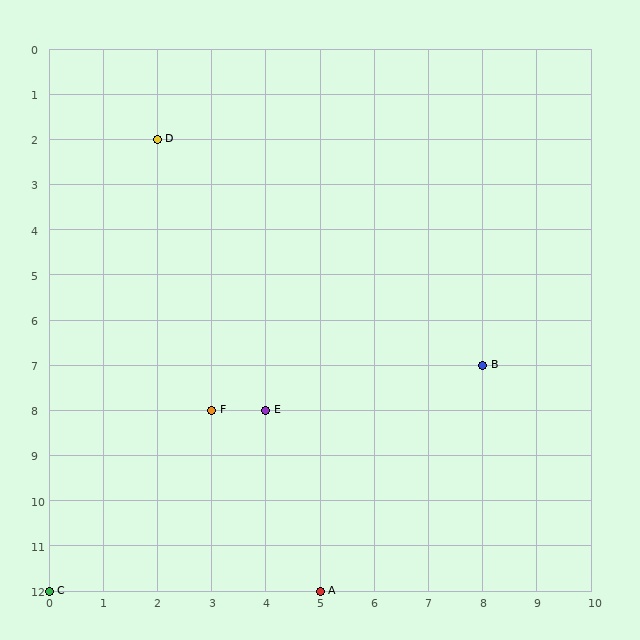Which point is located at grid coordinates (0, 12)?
Point C is at (0, 12).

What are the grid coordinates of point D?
Point D is at grid coordinates (2, 2).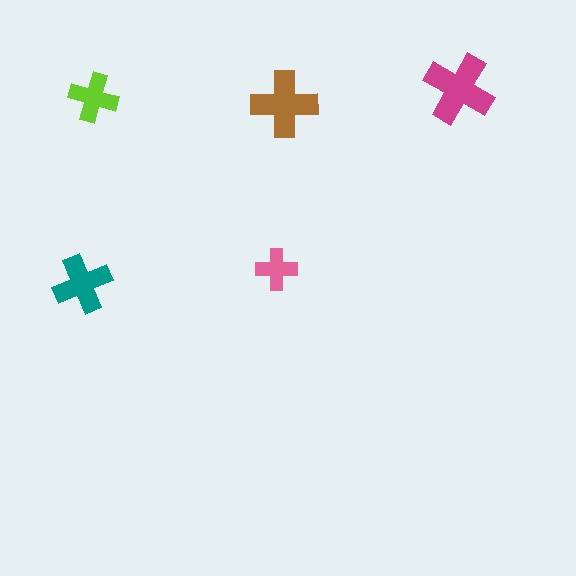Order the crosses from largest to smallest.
the magenta one, the brown one, the teal one, the lime one, the pink one.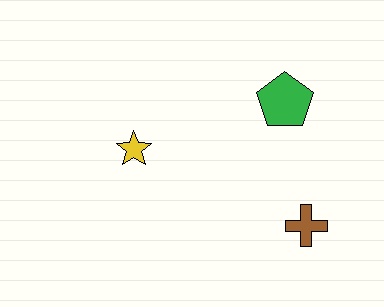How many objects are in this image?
There are 3 objects.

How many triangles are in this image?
There are no triangles.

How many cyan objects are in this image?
There are no cyan objects.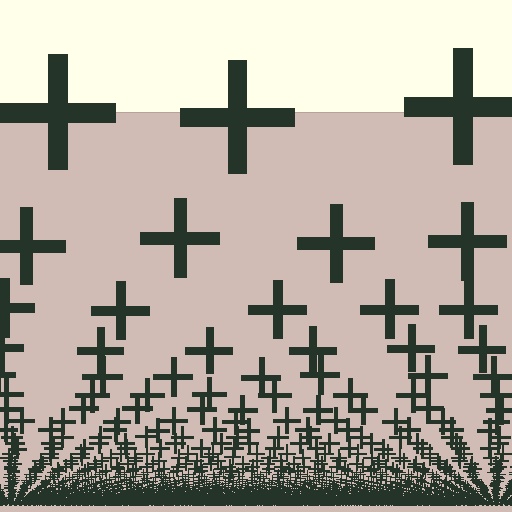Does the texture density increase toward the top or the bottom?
Density increases toward the bottom.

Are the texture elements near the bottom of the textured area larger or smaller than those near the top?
Smaller. The gradient is inverted — elements near the bottom are smaller and denser.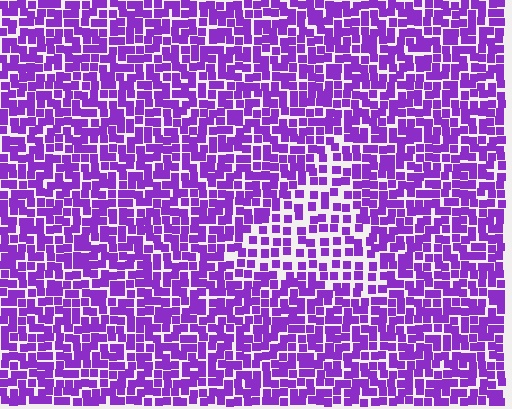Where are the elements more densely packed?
The elements are more densely packed outside the triangle boundary.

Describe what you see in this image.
The image contains small purple elements arranged at two different densities. A triangle-shaped region is visible where the elements are less densely packed than the surrounding area.